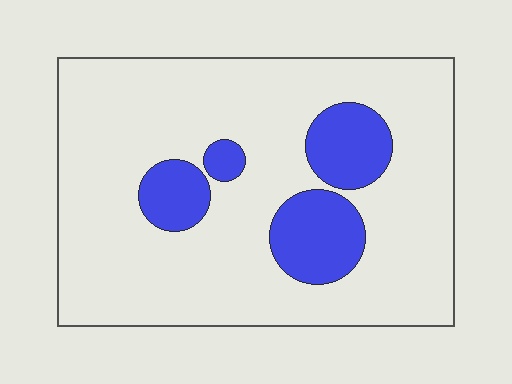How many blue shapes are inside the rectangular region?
4.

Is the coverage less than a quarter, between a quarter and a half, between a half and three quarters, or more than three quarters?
Less than a quarter.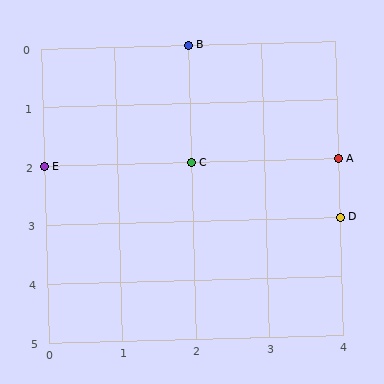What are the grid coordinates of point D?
Point D is at grid coordinates (4, 3).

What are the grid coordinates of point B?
Point B is at grid coordinates (2, 0).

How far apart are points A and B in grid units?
Points A and B are 2 columns and 2 rows apart (about 2.8 grid units diagonally).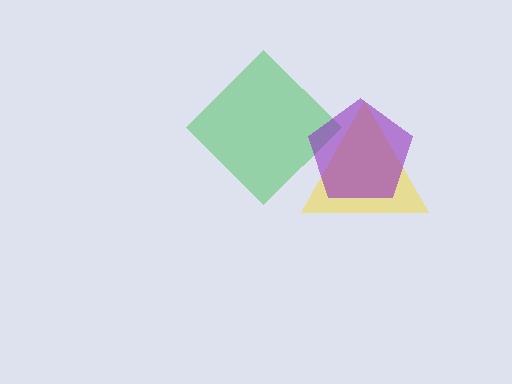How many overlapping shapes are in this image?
There are 3 overlapping shapes in the image.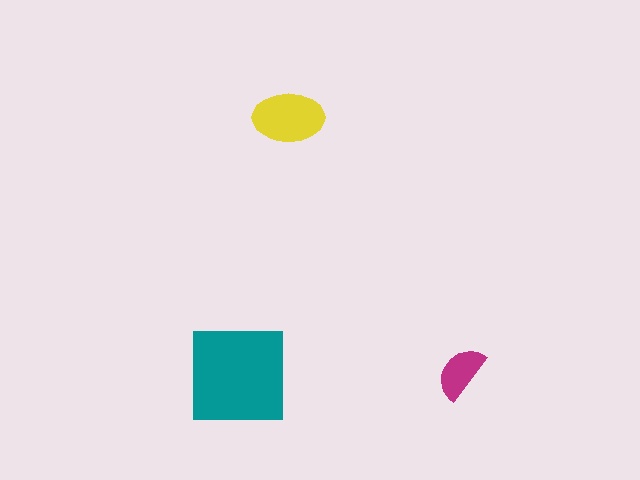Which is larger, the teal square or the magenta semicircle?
The teal square.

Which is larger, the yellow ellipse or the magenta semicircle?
The yellow ellipse.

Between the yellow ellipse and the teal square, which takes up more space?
The teal square.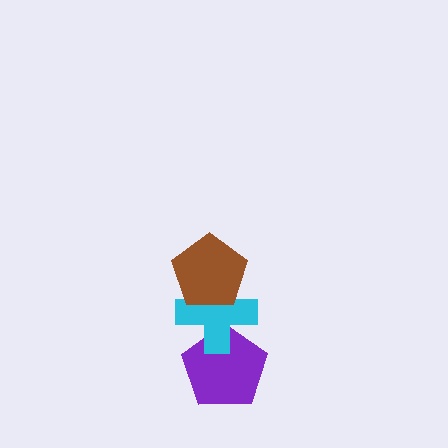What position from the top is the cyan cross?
The cyan cross is 2nd from the top.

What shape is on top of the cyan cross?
The brown pentagon is on top of the cyan cross.